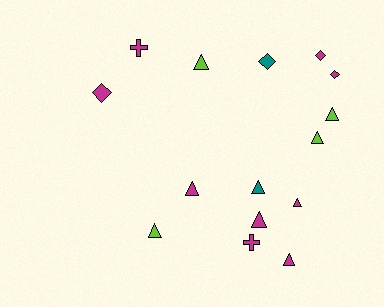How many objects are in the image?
There are 15 objects.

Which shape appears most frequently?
Triangle, with 9 objects.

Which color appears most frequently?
Magenta, with 9 objects.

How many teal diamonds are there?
There is 1 teal diamond.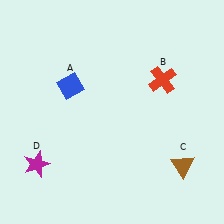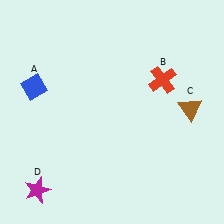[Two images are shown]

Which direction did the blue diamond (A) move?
The blue diamond (A) moved left.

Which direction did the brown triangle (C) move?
The brown triangle (C) moved up.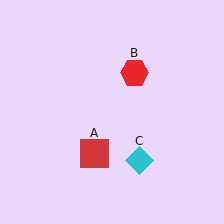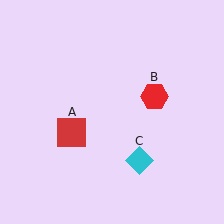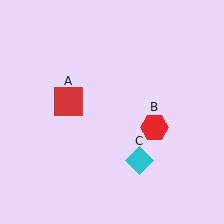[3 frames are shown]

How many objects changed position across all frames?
2 objects changed position: red square (object A), red hexagon (object B).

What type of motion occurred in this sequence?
The red square (object A), red hexagon (object B) rotated clockwise around the center of the scene.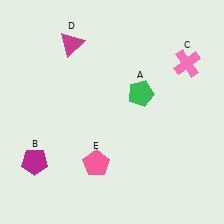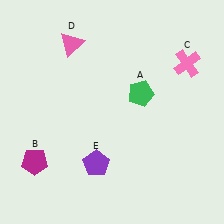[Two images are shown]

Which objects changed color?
D changed from magenta to pink. E changed from pink to purple.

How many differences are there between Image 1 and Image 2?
There are 2 differences between the two images.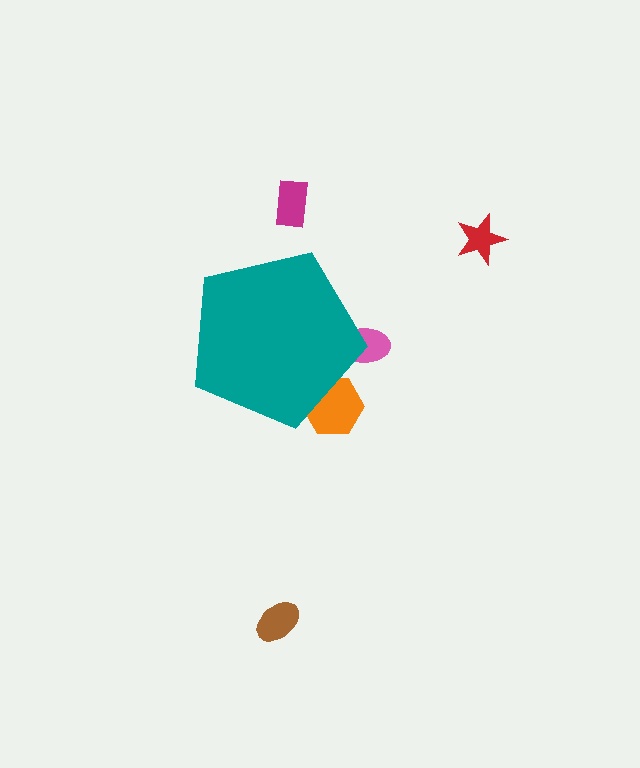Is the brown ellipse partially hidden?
No, the brown ellipse is fully visible.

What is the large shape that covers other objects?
A teal pentagon.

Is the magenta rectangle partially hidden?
No, the magenta rectangle is fully visible.